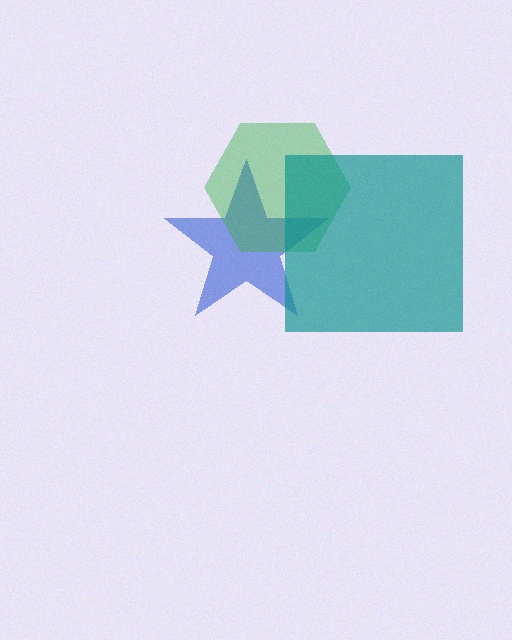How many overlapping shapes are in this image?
There are 3 overlapping shapes in the image.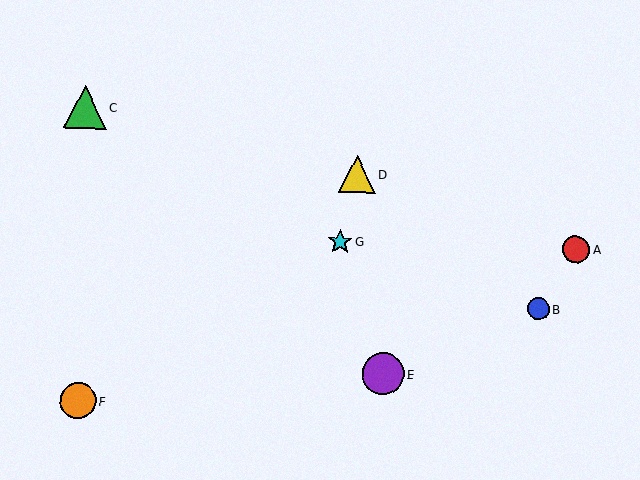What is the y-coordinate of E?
Object E is at y≈374.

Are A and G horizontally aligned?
Yes, both are at y≈250.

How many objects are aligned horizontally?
2 objects (A, G) are aligned horizontally.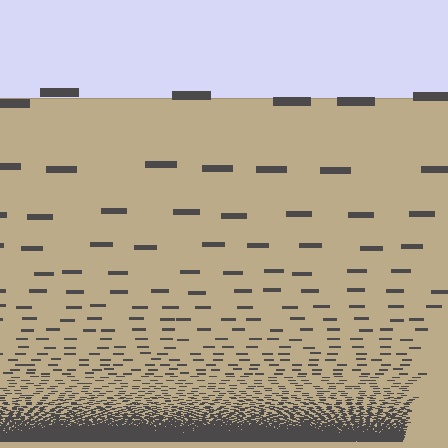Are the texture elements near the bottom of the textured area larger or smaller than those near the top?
Smaller. The gradient is inverted — elements near the bottom are smaller and denser.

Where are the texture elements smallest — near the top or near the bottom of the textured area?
Near the bottom.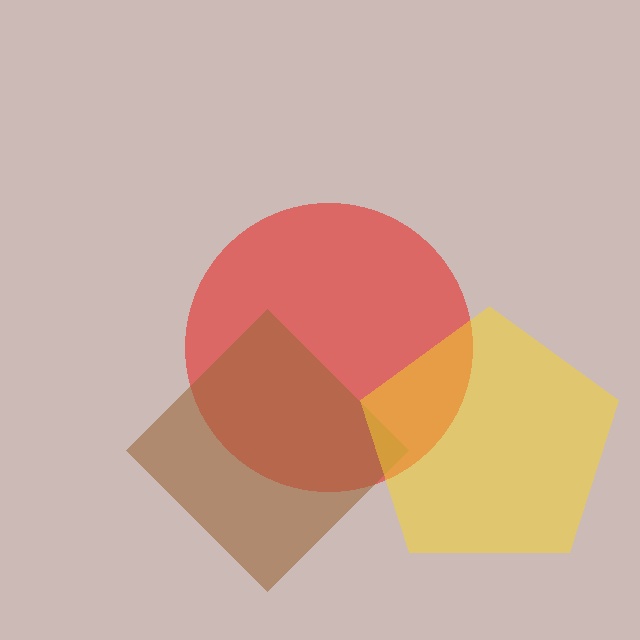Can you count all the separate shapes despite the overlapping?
Yes, there are 3 separate shapes.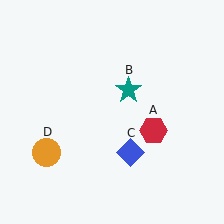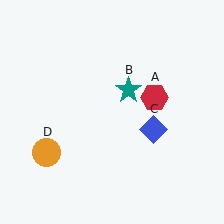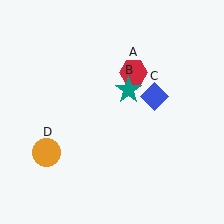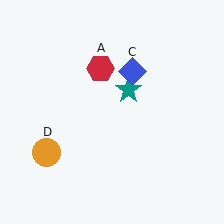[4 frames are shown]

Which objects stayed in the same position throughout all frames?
Teal star (object B) and orange circle (object D) remained stationary.